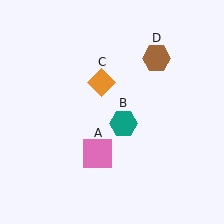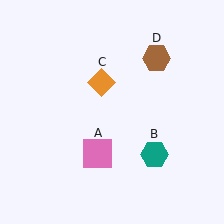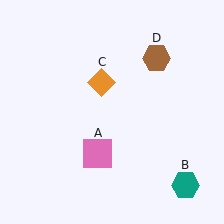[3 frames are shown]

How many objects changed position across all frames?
1 object changed position: teal hexagon (object B).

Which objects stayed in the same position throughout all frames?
Pink square (object A) and orange diamond (object C) and brown hexagon (object D) remained stationary.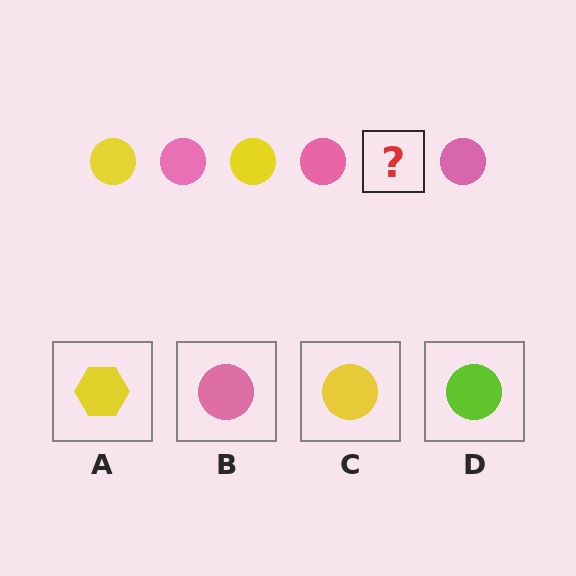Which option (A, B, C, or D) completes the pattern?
C.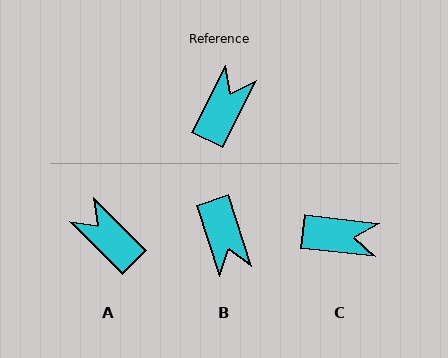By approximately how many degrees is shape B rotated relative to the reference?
Approximately 135 degrees clockwise.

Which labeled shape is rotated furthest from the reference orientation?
B, about 135 degrees away.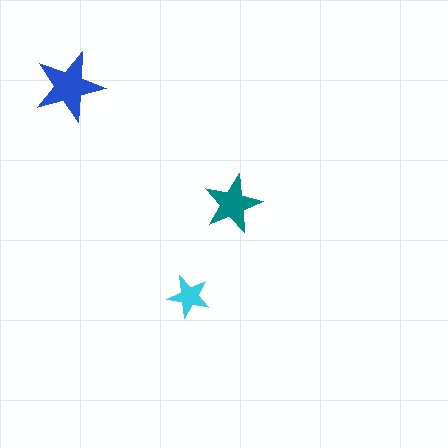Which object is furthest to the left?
The blue star is leftmost.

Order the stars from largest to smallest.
the blue one, the teal one, the cyan one.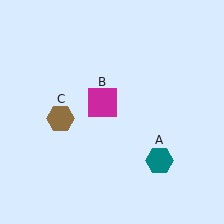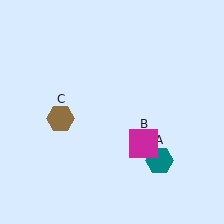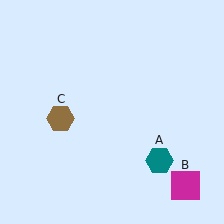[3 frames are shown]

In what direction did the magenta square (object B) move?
The magenta square (object B) moved down and to the right.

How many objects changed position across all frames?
1 object changed position: magenta square (object B).